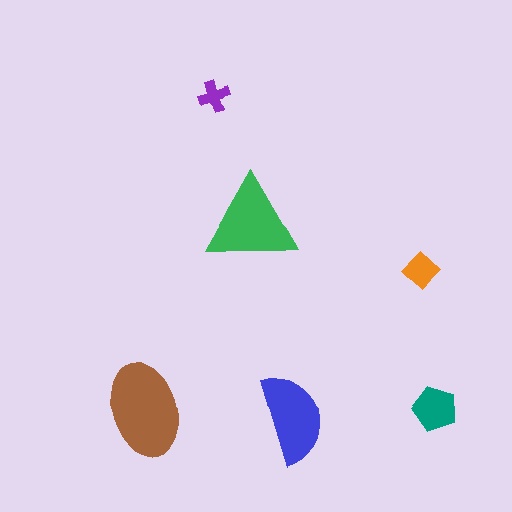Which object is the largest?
The brown ellipse.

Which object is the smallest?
The purple cross.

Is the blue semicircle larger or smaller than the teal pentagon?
Larger.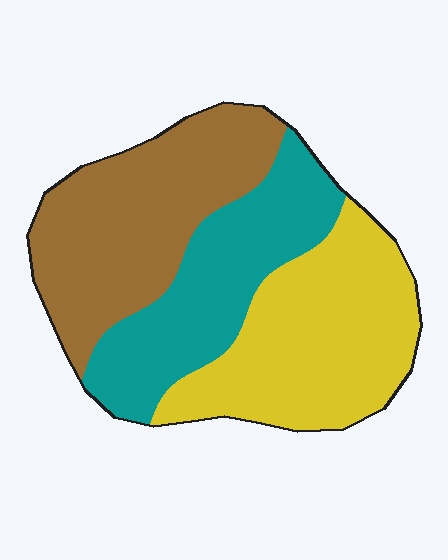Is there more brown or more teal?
Brown.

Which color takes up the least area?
Teal, at roughly 30%.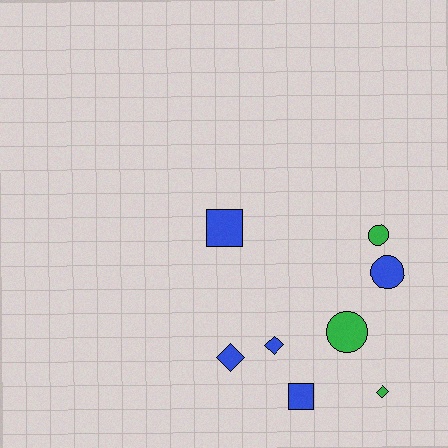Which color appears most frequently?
Blue, with 5 objects.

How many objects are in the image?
There are 8 objects.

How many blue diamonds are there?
There are 2 blue diamonds.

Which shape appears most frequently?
Diamond, with 3 objects.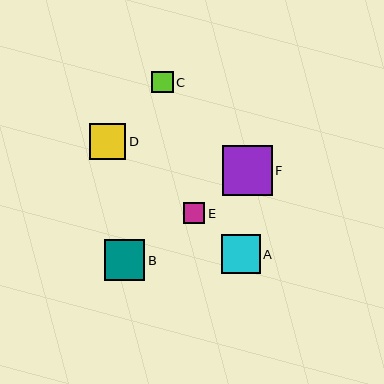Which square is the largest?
Square F is the largest with a size of approximately 50 pixels.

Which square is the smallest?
Square E is the smallest with a size of approximately 21 pixels.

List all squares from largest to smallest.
From largest to smallest: F, B, A, D, C, E.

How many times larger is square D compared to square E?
Square D is approximately 1.8 times the size of square E.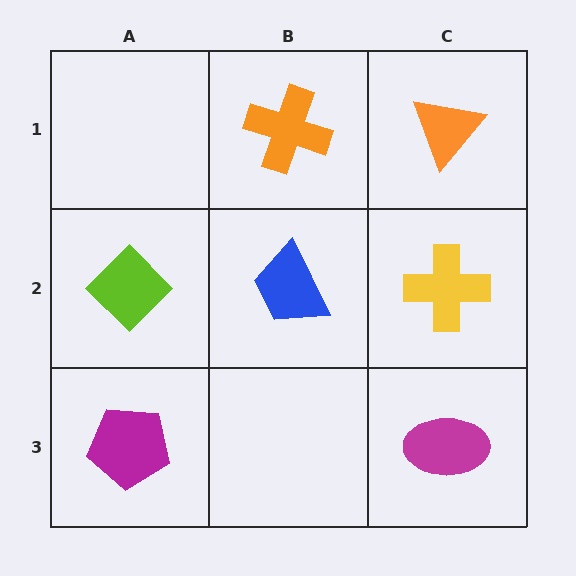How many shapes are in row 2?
3 shapes.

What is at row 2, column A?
A lime diamond.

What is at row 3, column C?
A magenta ellipse.